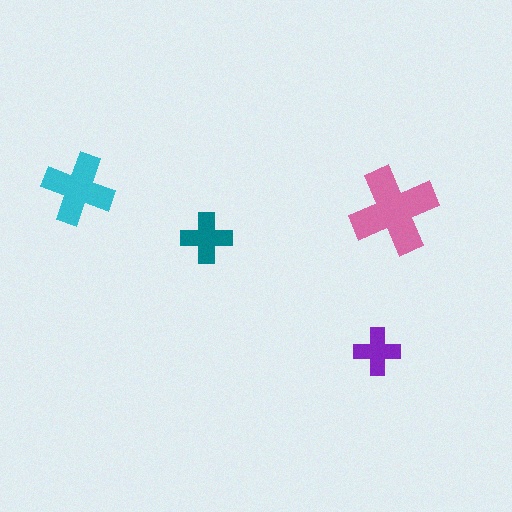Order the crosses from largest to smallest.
the pink one, the cyan one, the teal one, the purple one.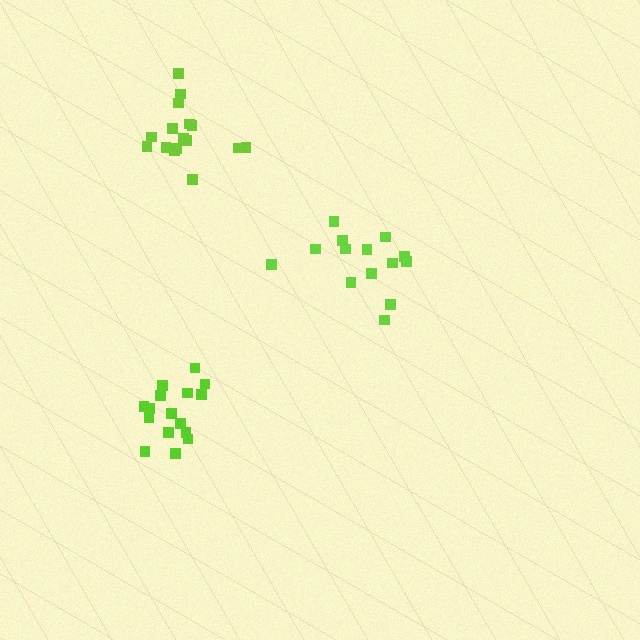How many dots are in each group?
Group 1: 14 dots, Group 2: 16 dots, Group 3: 16 dots (46 total).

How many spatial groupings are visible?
There are 3 spatial groupings.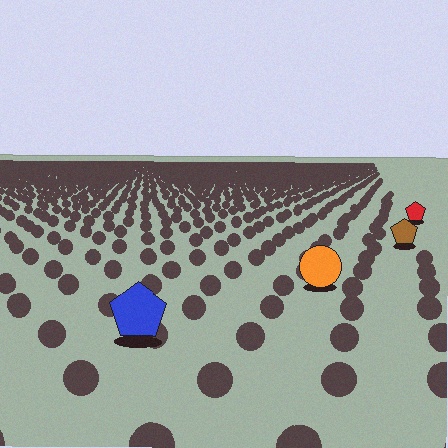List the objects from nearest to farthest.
From nearest to farthest: the blue pentagon, the orange circle, the brown pentagon, the red pentagon.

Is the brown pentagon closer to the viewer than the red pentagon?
Yes. The brown pentagon is closer — you can tell from the texture gradient: the ground texture is coarser near it.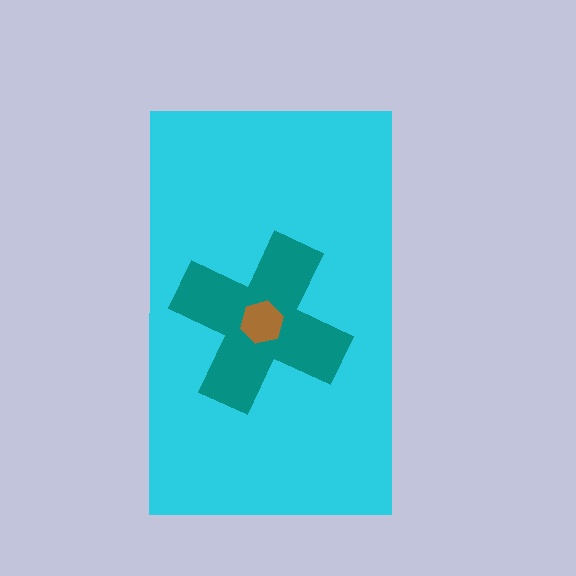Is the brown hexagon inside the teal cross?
Yes.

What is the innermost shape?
The brown hexagon.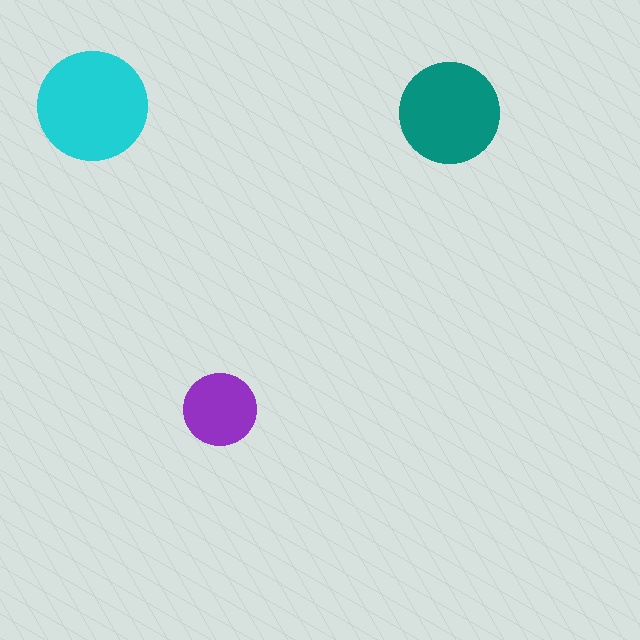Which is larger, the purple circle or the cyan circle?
The cyan one.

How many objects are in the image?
There are 3 objects in the image.